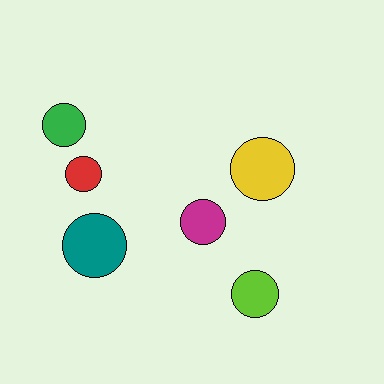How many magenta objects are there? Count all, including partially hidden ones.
There is 1 magenta object.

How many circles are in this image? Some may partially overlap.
There are 6 circles.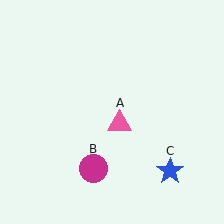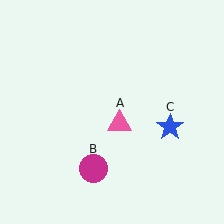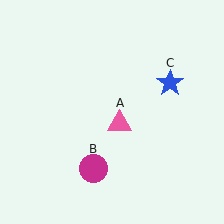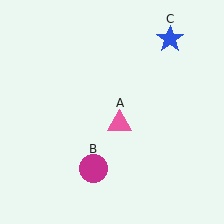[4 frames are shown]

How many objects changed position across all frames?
1 object changed position: blue star (object C).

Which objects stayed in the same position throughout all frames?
Pink triangle (object A) and magenta circle (object B) remained stationary.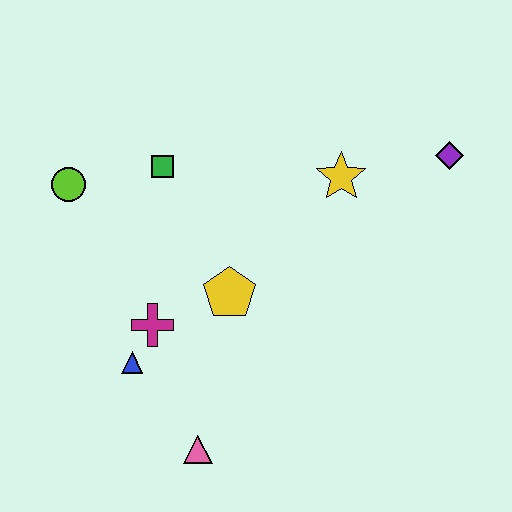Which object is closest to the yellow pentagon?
The magenta cross is closest to the yellow pentagon.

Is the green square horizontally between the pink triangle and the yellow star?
No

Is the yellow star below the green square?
Yes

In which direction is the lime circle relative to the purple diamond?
The lime circle is to the left of the purple diamond.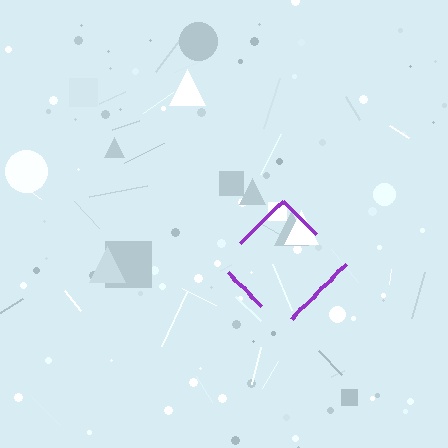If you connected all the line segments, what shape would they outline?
They would outline a diamond.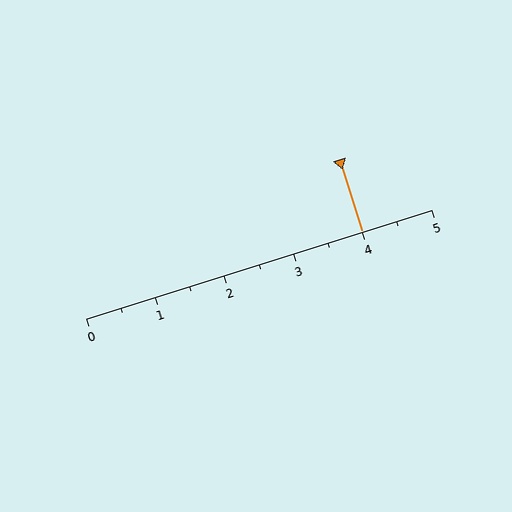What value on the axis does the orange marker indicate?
The marker indicates approximately 4.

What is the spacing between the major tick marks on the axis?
The major ticks are spaced 1 apart.